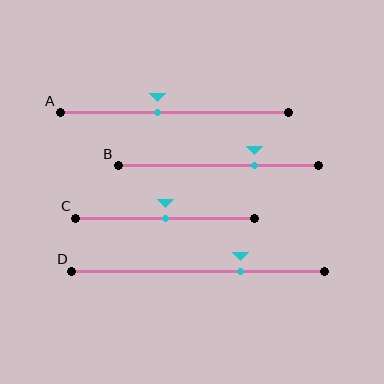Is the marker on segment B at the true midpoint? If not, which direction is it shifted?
No, the marker on segment B is shifted to the right by about 18% of the segment length.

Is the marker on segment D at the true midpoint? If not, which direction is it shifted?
No, the marker on segment D is shifted to the right by about 17% of the segment length.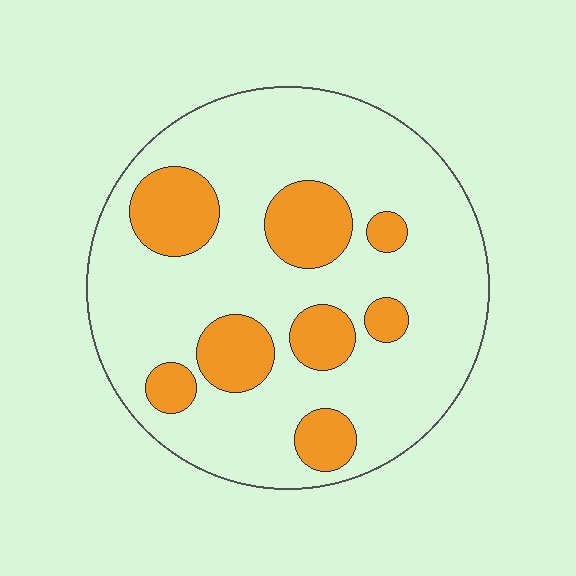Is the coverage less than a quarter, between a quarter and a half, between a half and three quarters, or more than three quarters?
Less than a quarter.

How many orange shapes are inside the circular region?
8.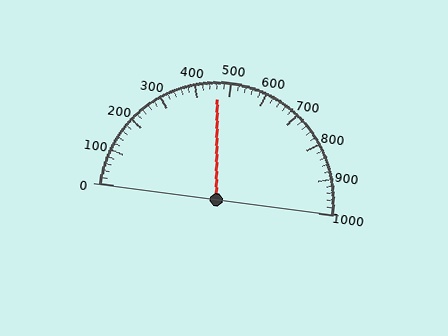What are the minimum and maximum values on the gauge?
The gauge ranges from 0 to 1000.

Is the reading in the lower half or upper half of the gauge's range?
The reading is in the lower half of the range (0 to 1000).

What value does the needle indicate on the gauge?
The needle indicates approximately 460.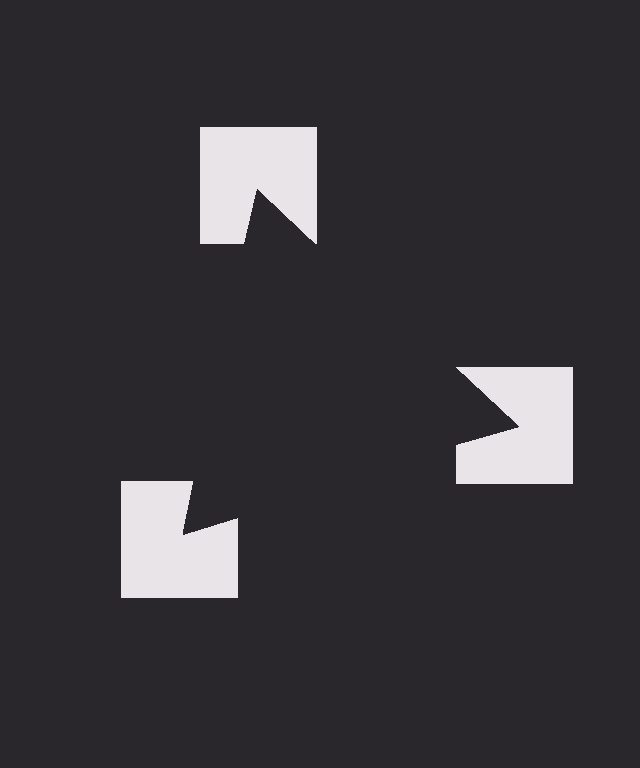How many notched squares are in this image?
There are 3 — one at each vertex of the illusory triangle.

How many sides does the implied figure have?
3 sides.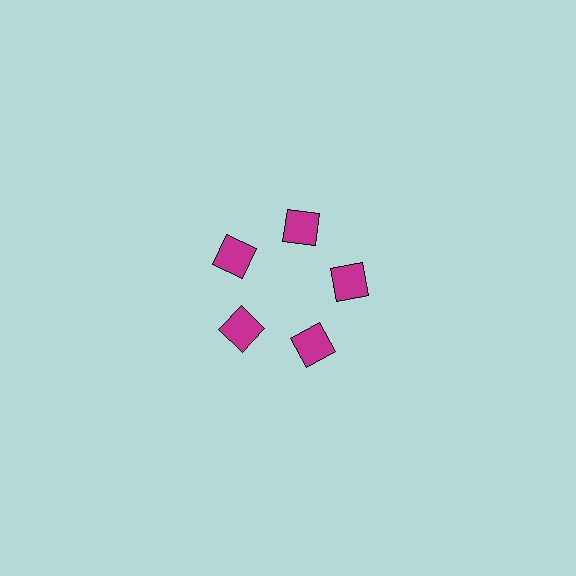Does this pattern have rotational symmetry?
Yes, this pattern has 5-fold rotational symmetry. It looks the same after rotating 72 degrees around the center.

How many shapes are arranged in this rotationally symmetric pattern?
There are 5 shapes, arranged in 5 groups of 1.